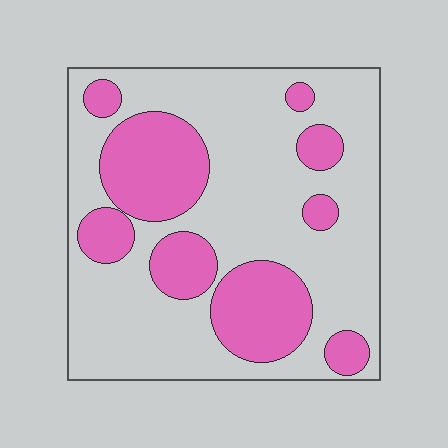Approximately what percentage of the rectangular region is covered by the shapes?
Approximately 30%.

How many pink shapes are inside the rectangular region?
9.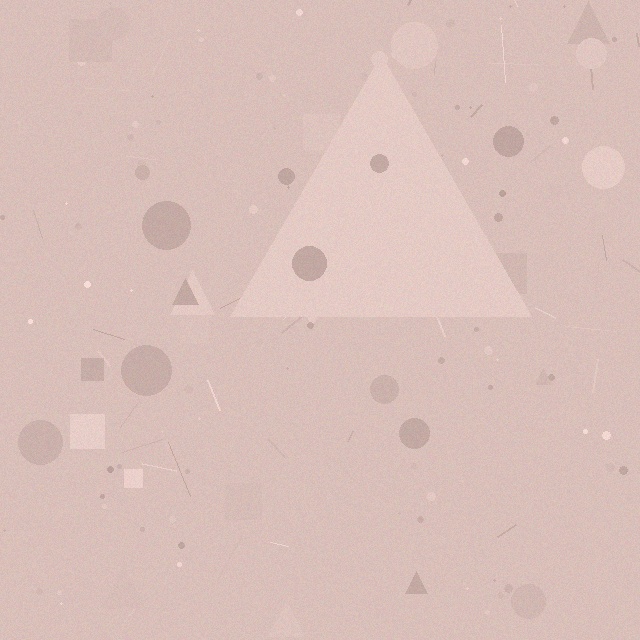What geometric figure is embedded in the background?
A triangle is embedded in the background.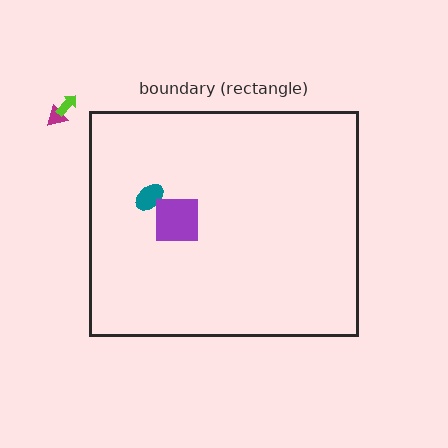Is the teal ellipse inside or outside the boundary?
Inside.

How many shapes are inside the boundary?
2 inside, 2 outside.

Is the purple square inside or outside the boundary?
Inside.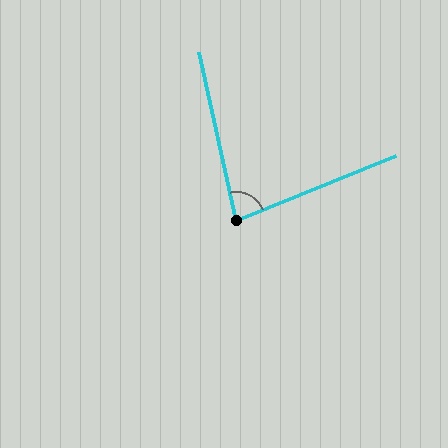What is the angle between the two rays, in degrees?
Approximately 80 degrees.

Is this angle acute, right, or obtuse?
It is acute.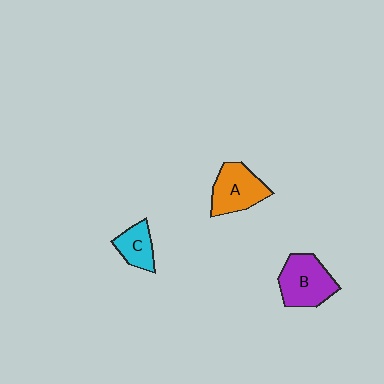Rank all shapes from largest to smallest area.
From largest to smallest: B (purple), A (orange), C (cyan).